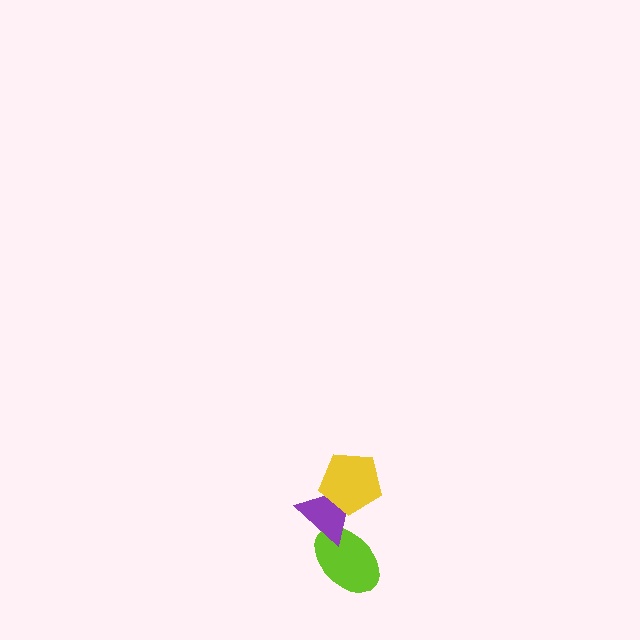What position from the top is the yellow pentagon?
The yellow pentagon is 1st from the top.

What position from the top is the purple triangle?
The purple triangle is 2nd from the top.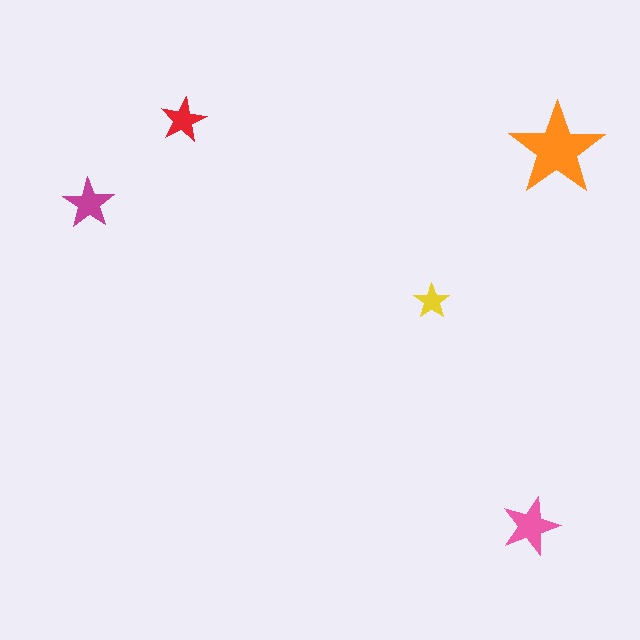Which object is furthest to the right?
The orange star is rightmost.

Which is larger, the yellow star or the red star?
The red one.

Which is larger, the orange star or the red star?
The orange one.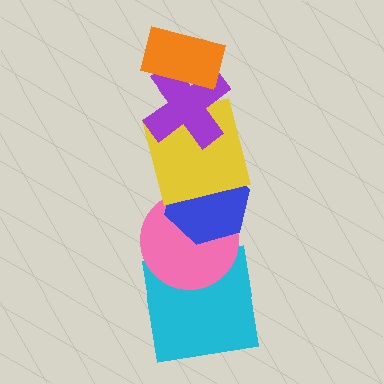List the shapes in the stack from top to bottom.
From top to bottom: the orange rectangle, the purple cross, the yellow square, the blue hexagon, the pink circle, the cyan square.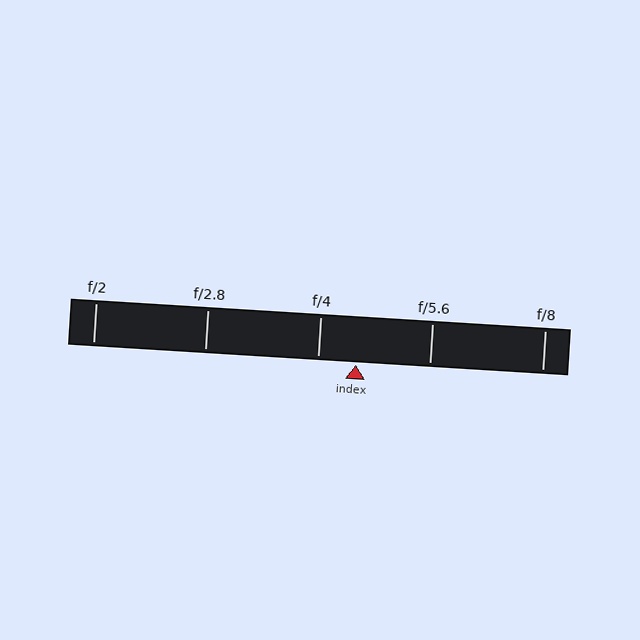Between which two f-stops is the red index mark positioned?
The index mark is between f/4 and f/5.6.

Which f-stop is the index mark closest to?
The index mark is closest to f/4.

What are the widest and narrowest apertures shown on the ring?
The widest aperture shown is f/2 and the narrowest is f/8.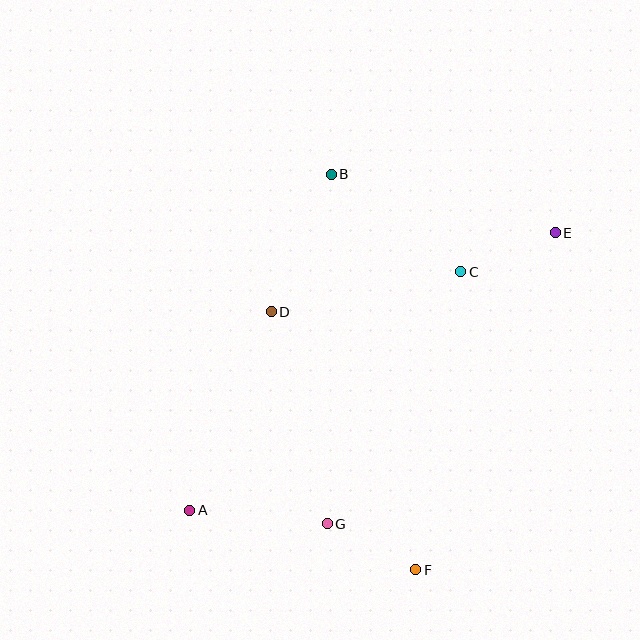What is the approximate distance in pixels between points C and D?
The distance between C and D is approximately 194 pixels.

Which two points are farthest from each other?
Points A and E are farthest from each other.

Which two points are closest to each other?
Points F and G are closest to each other.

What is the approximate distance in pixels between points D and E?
The distance between D and E is approximately 295 pixels.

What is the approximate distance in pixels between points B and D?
The distance between B and D is approximately 150 pixels.